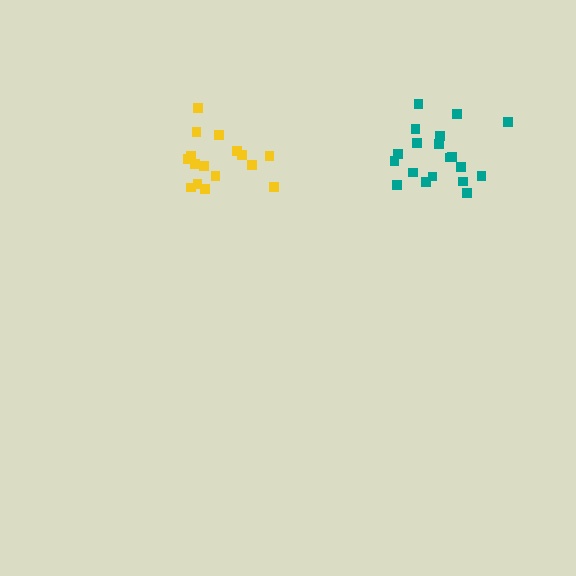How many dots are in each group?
Group 1: 19 dots, Group 2: 16 dots (35 total).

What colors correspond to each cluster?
The clusters are colored: teal, yellow.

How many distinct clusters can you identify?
There are 2 distinct clusters.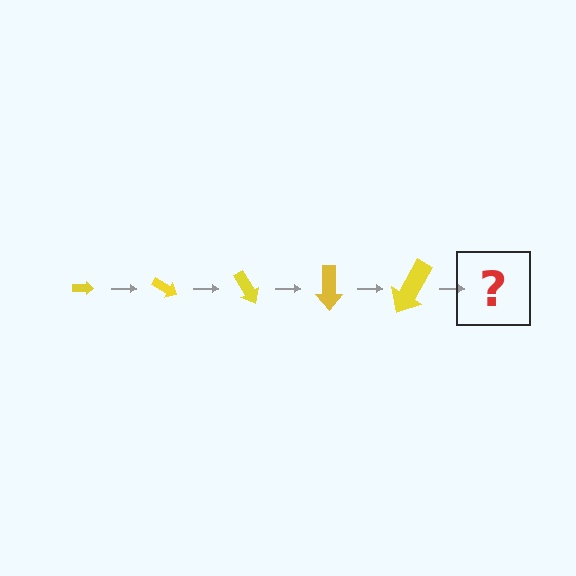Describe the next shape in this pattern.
It should be an arrow, larger than the previous one and rotated 150 degrees from the start.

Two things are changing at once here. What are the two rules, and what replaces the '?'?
The two rules are that the arrow grows larger each step and it rotates 30 degrees each step. The '?' should be an arrow, larger than the previous one and rotated 150 degrees from the start.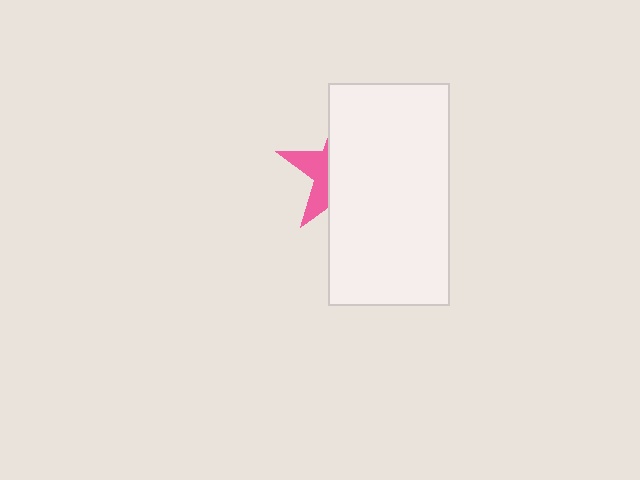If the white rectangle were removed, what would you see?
You would see the complete pink star.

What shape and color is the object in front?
The object in front is a white rectangle.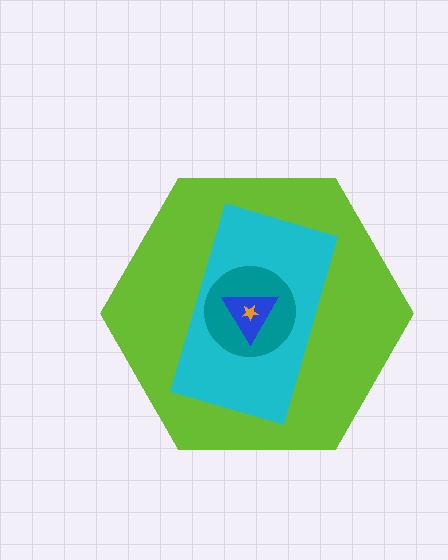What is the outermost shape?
The lime hexagon.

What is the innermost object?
The orange star.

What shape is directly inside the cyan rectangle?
The teal circle.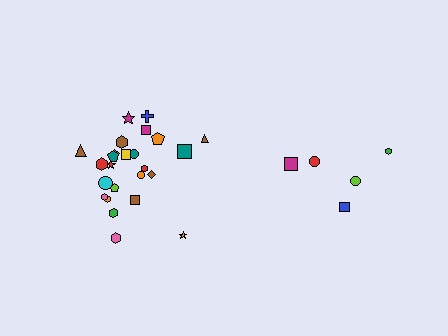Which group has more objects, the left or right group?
The left group.